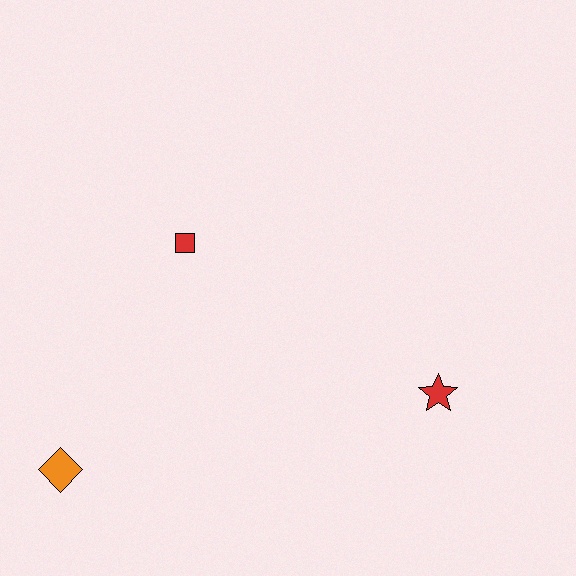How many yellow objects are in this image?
There are no yellow objects.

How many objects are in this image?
There are 3 objects.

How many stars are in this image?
There is 1 star.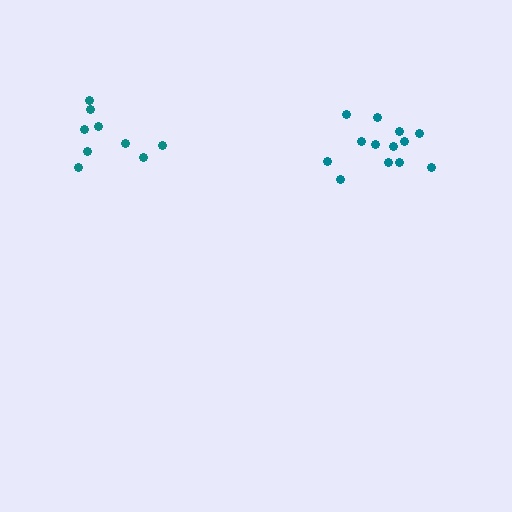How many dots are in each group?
Group 1: 13 dots, Group 2: 9 dots (22 total).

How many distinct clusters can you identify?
There are 2 distinct clusters.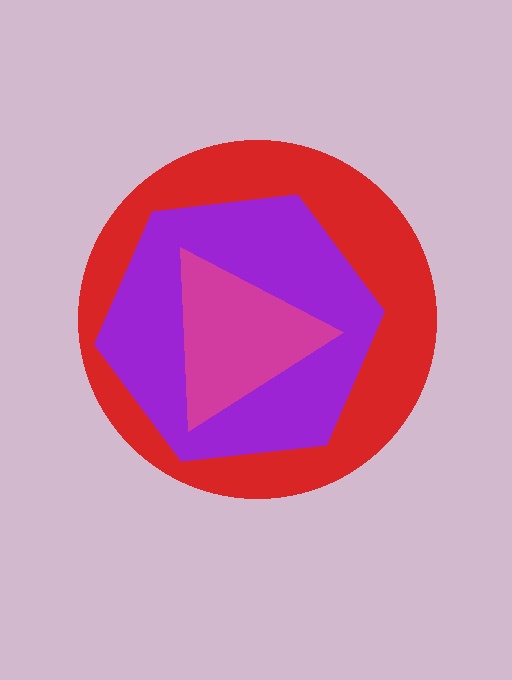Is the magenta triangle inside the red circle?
Yes.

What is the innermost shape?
The magenta triangle.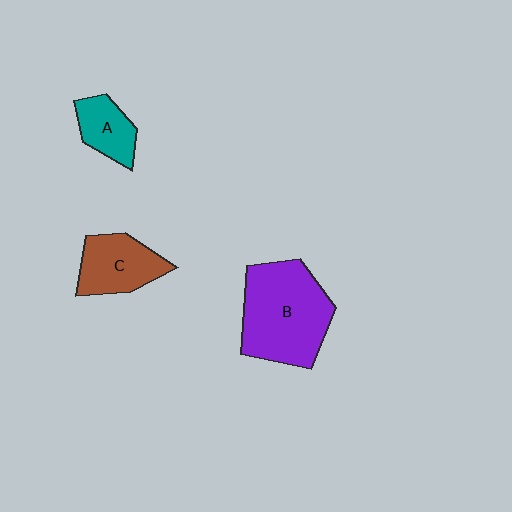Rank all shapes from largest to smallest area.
From largest to smallest: B (purple), C (brown), A (teal).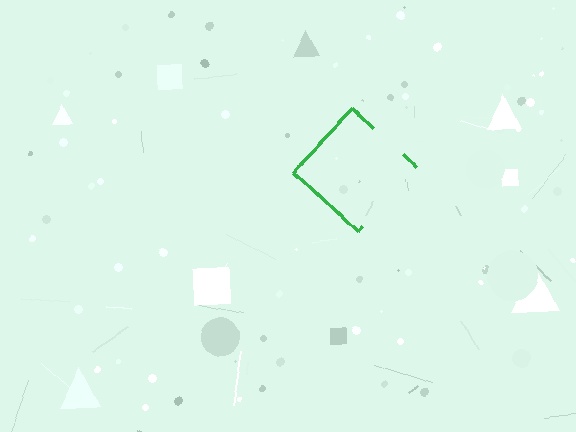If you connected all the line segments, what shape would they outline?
They would outline a diamond.